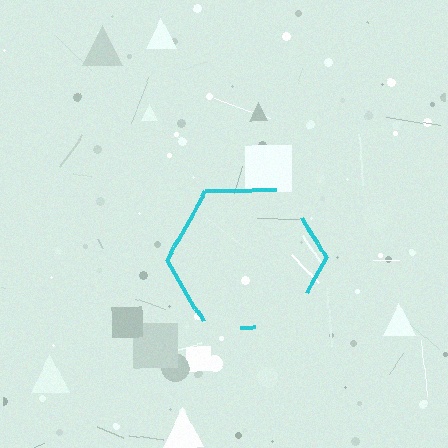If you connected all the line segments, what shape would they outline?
They would outline a hexagon.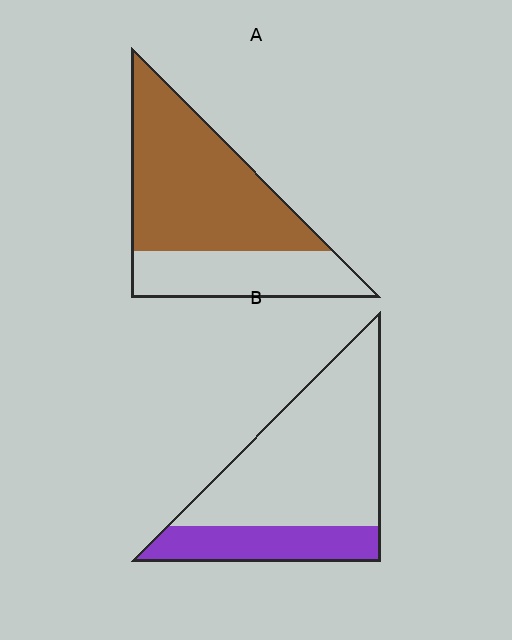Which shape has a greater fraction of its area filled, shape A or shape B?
Shape A.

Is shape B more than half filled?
No.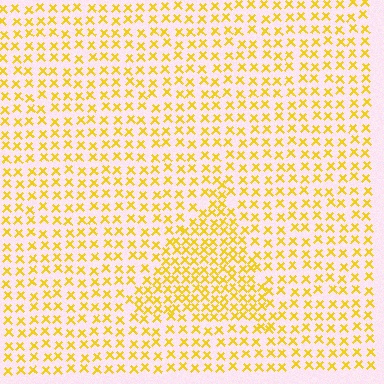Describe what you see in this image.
The image contains small yellow elements arranged at two different densities. A triangle-shaped region is visible where the elements are more densely packed than the surrounding area.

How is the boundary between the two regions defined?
The boundary is defined by a change in element density (approximately 1.7x ratio). All elements are the same color, size, and shape.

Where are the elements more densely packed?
The elements are more densely packed inside the triangle boundary.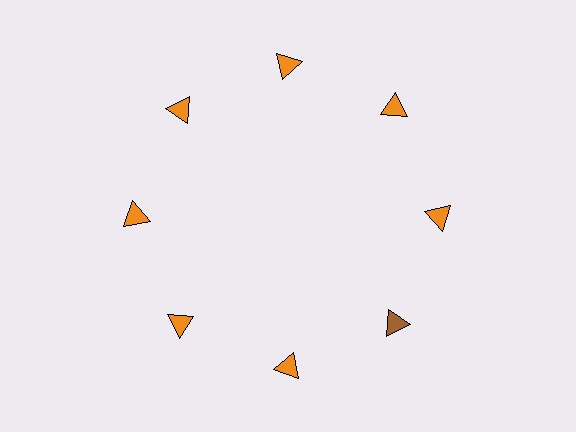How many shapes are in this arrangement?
There are 8 shapes arranged in a ring pattern.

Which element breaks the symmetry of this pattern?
The brown triangle at roughly the 4 o'clock position breaks the symmetry. All other shapes are orange triangles.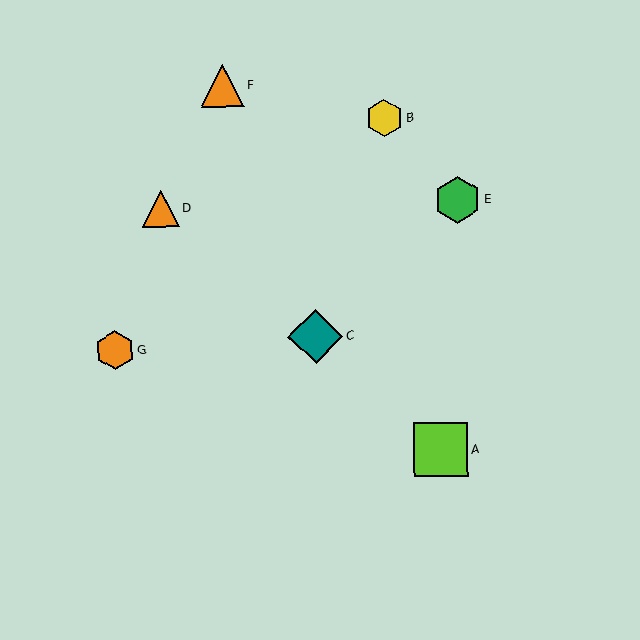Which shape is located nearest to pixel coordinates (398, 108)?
The yellow hexagon (labeled B) at (384, 118) is nearest to that location.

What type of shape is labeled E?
Shape E is a green hexagon.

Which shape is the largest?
The teal diamond (labeled C) is the largest.